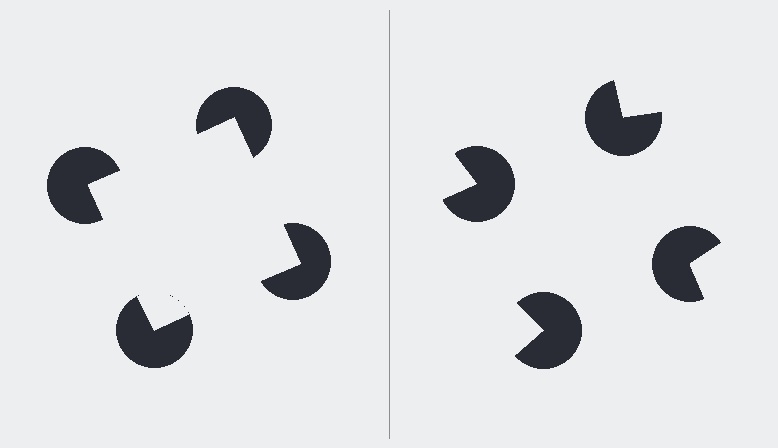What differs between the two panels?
The pac-man discs are positioned identically on both sides; only the wedge orientations differ. On the left they align to a square; on the right they are misaligned.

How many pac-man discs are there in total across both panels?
8 — 4 on each side.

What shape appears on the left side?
An illusory square.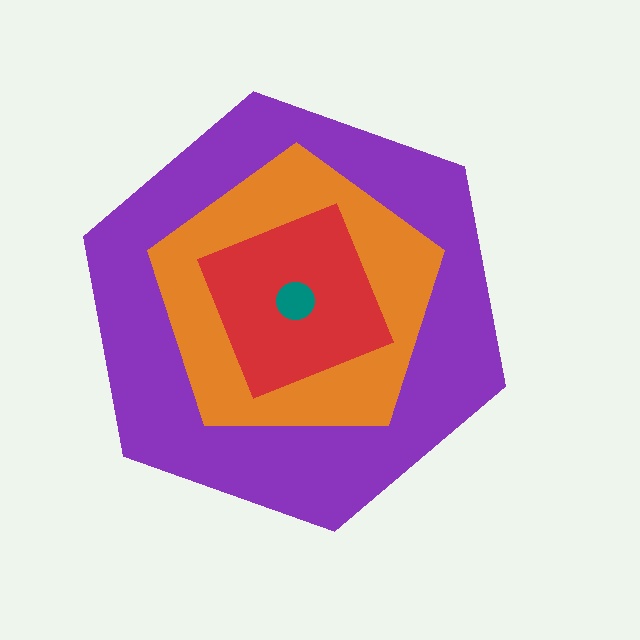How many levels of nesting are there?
4.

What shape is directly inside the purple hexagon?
The orange pentagon.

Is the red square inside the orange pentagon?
Yes.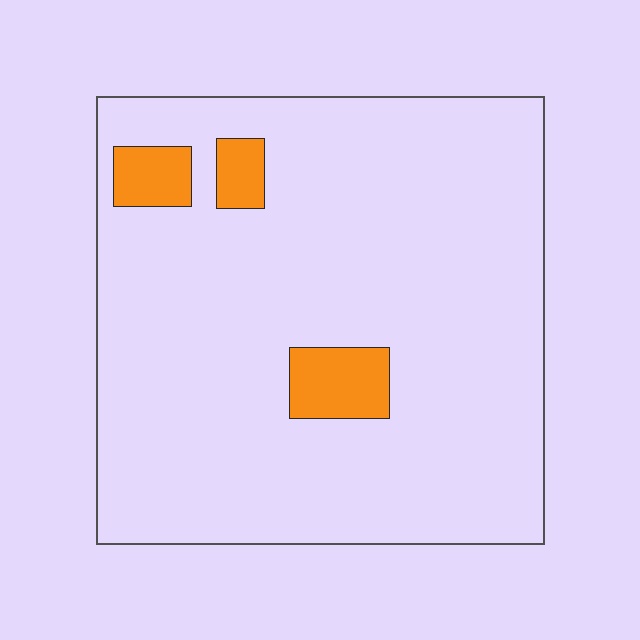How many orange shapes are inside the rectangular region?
3.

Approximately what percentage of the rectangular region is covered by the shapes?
Approximately 10%.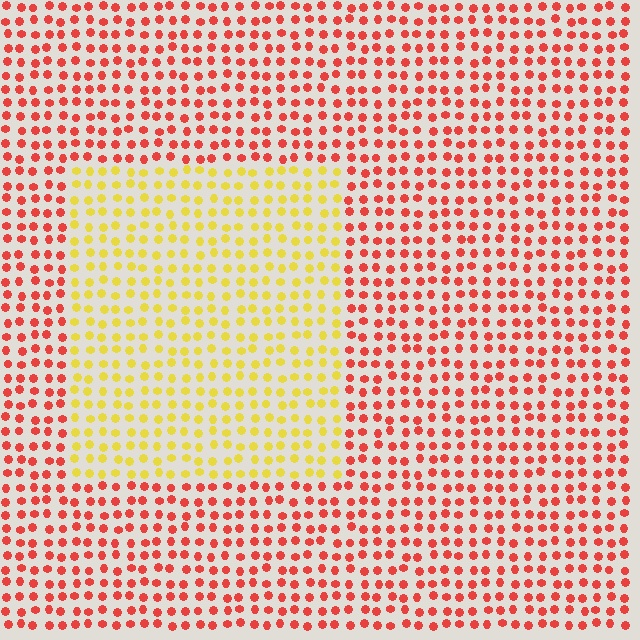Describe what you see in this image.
The image is filled with small red elements in a uniform arrangement. A rectangle-shaped region is visible where the elements are tinted to a slightly different hue, forming a subtle color boundary.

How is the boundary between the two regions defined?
The boundary is defined purely by a slight shift in hue (about 55 degrees). Spacing, size, and orientation are identical on both sides.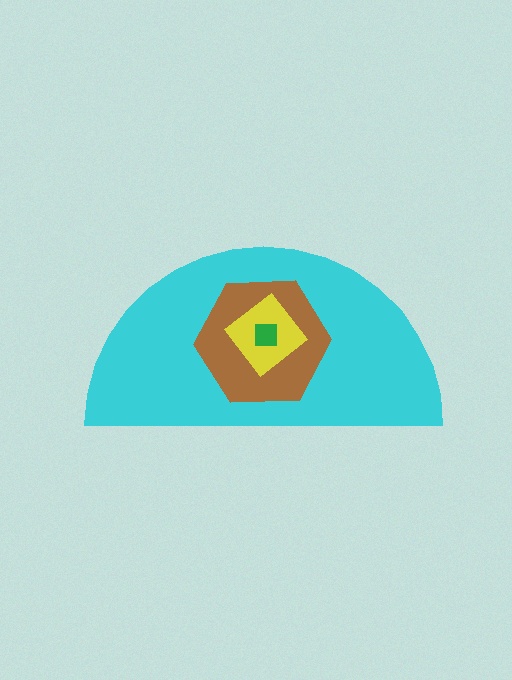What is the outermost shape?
The cyan semicircle.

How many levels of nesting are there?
4.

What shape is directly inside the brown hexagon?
The yellow diamond.